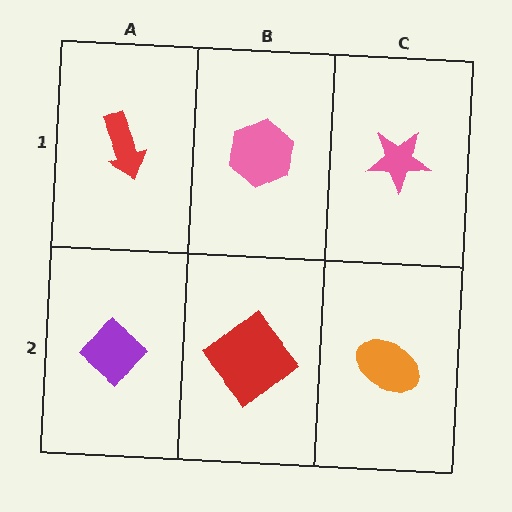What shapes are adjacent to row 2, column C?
A pink star (row 1, column C), a red diamond (row 2, column B).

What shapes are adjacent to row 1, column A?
A purple diamond (row 2, column A), a pink hexagon (row 1, column B).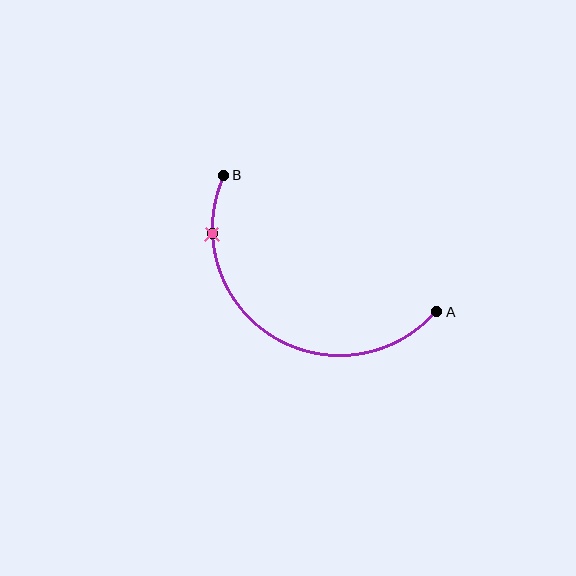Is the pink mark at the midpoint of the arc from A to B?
No. The pink mark lies on the arc but is closer to endpoint B. The arc midpoint would be at the point on the curve equidistant along the arc from both A and B.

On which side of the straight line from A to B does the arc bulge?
The arc bulges below the straight line connecting A and B.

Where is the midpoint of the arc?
The arc midpoint is the point on the curve farthest from the straight line joining A and B. It sits below that line.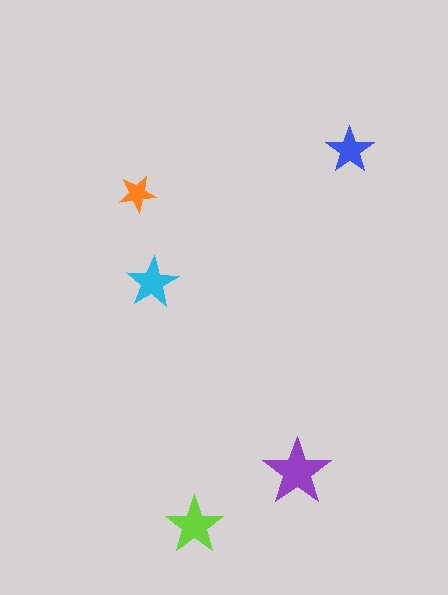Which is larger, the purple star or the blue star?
The purple one.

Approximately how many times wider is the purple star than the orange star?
About 2 times wider.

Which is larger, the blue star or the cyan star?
The cyan one.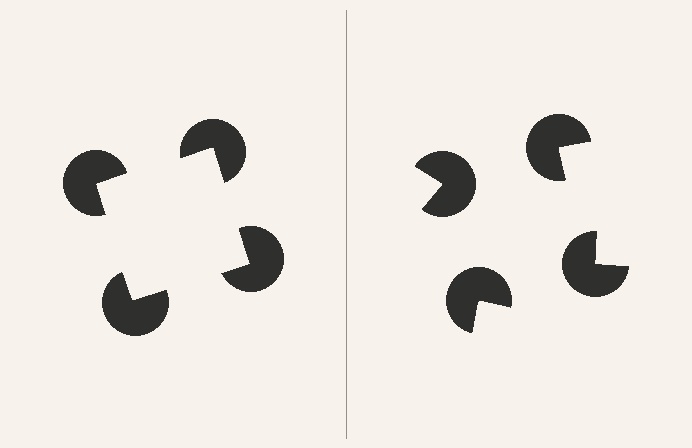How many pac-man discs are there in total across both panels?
8 — 4 on each side.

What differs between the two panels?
The pac-man discs are positioned identically on both sides; only the wedge orientations differ. On the left they align to a square; on the right they are misaligned.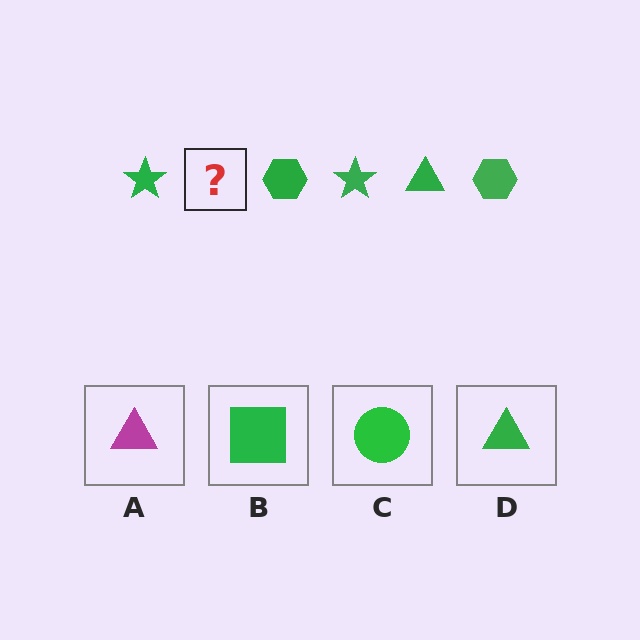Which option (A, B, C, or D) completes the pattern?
D.